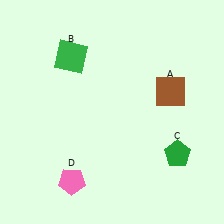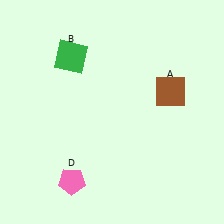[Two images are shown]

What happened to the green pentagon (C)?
The green pentagon (C) was removed in Image 2. It was in the bottom-right area of Image 1.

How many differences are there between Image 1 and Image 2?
There is 1 difference between the two images.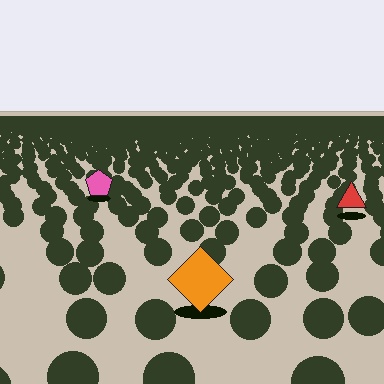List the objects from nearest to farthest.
From nearest to farthest: the orange diamond, the red triangle, the pink pentagon.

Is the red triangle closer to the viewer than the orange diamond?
No. The orange diamond is closer — you can tell from the texture gradient: the ground texture is coarser near it.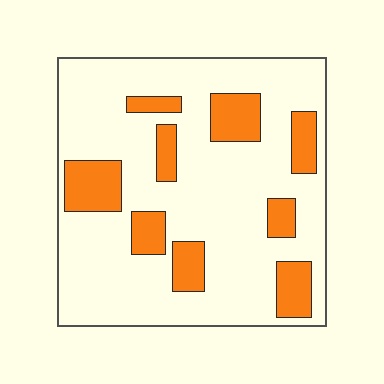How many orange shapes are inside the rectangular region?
9.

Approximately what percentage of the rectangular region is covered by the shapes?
Approximately 20%.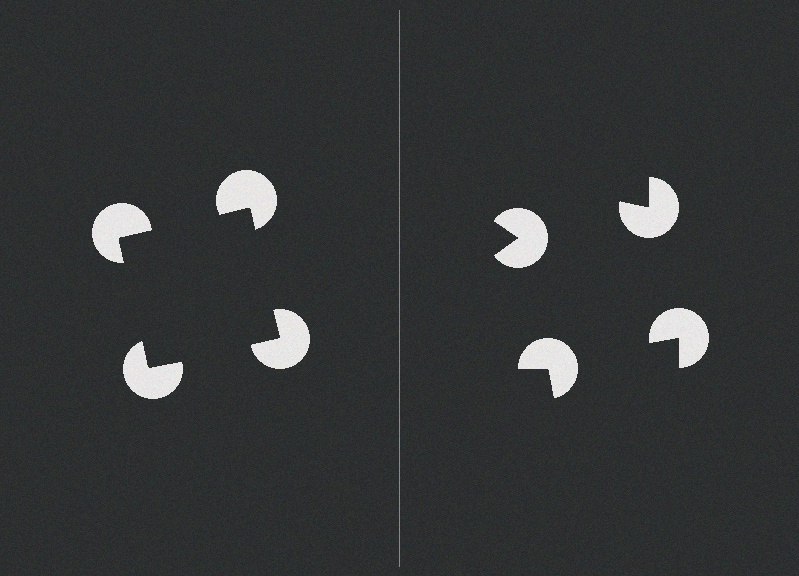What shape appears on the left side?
An illusory square.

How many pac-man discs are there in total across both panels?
8 — 4 on each side.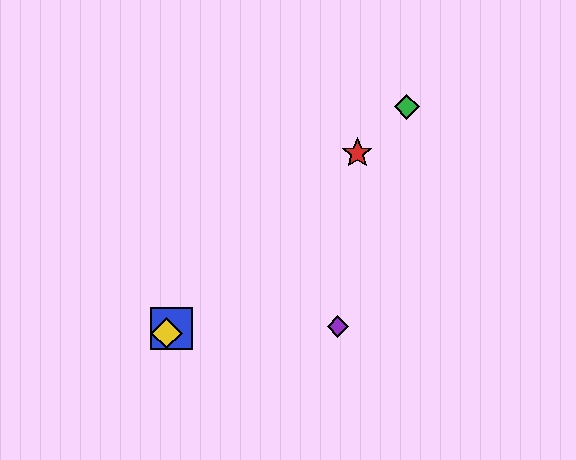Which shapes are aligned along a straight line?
The red star, the blue square, the green diamond, the yellow diamond are aligned along a straight line.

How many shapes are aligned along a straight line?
4 shapes (the red star, the blue square, the green diamond, the yellow diamond) are aligned along a straight line.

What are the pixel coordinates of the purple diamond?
The purple diamond is at (338, 326).